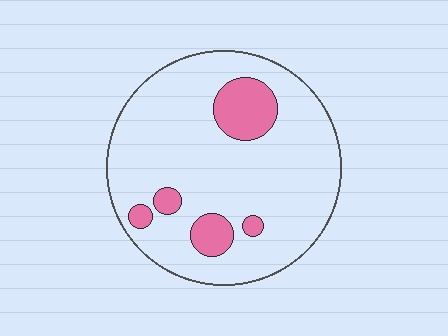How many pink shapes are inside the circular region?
5.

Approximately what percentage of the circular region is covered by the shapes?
Approximately 15%.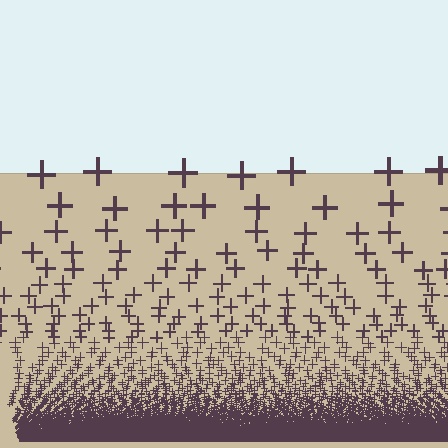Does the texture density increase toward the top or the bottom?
Density increases toward the bottom.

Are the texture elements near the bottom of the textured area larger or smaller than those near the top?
Smaller. The gradient is inverted — elements near the bottom are smaller and denser.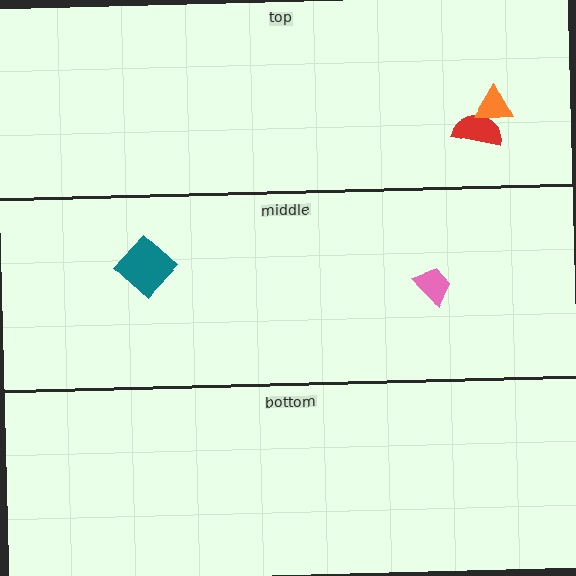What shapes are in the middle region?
The pink trapezoid, the teal diamond.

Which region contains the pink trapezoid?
The middle region.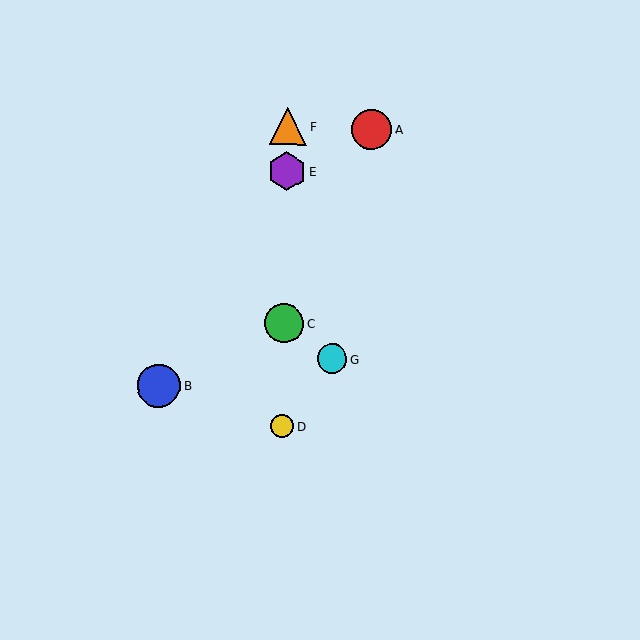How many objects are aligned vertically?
4 objects (C, D, E, F) are aligned vertically.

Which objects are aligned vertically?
Objects C, D, E, F are aligned vertically.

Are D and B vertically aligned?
No, D is at x≈282 and B is at x≈159.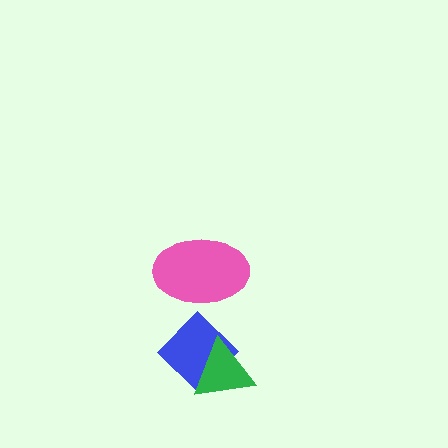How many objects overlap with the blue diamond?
1 object overlaps with the blue diamond.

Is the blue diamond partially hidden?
Yes, it is partially covered by another shape.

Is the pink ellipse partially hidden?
No, no other shape covers it.